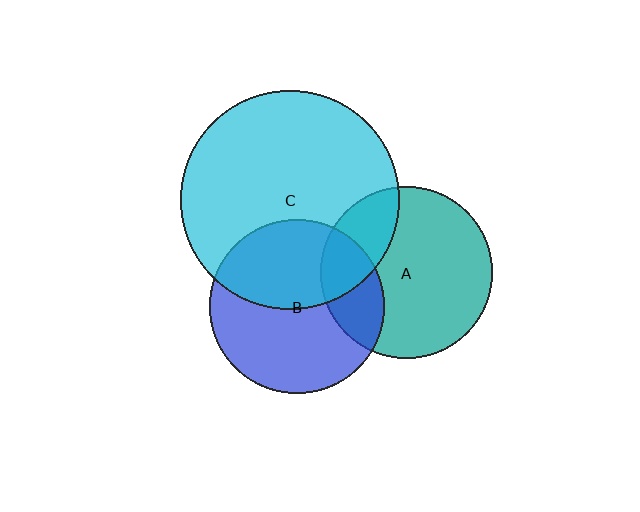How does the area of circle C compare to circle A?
Approximately 1.6 times.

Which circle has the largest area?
Circle C (cyan).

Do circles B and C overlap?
Yes.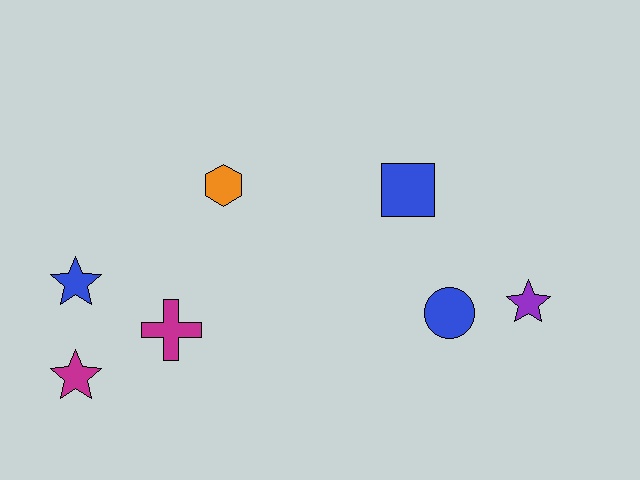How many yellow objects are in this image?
There are no yellow objects.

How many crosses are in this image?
There is 1 cross.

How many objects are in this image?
There are 7 objects.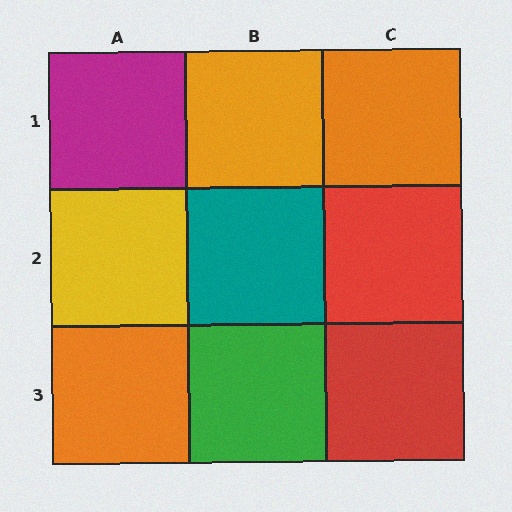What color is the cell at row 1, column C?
Orange.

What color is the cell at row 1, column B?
Orange.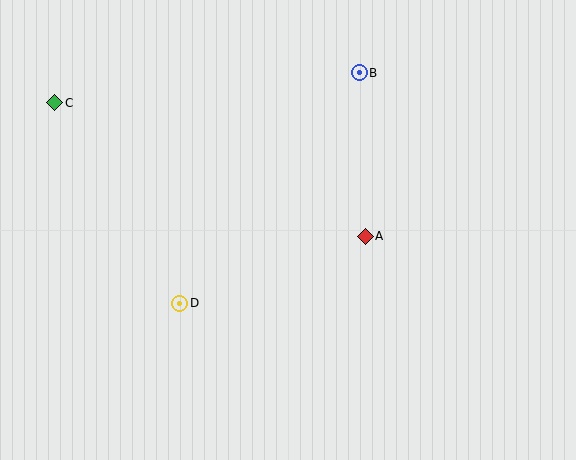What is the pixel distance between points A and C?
The distance between A and C is 338 pixels.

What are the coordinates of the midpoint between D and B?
The midpoint between D and B is at (269, 188).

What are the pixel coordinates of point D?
Point D is at (180, 303).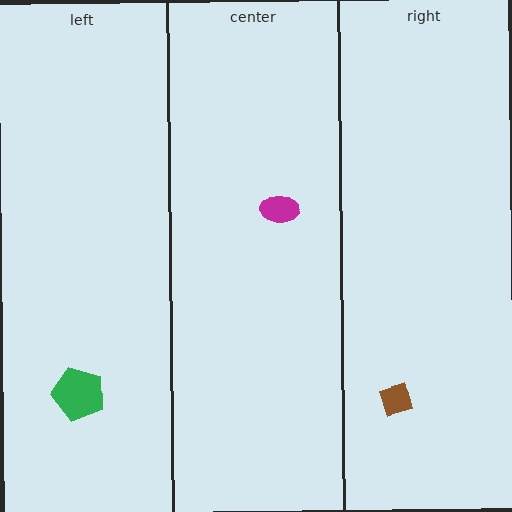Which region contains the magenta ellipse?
The center region.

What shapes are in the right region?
The brown diamond.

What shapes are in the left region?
The green pentagon.